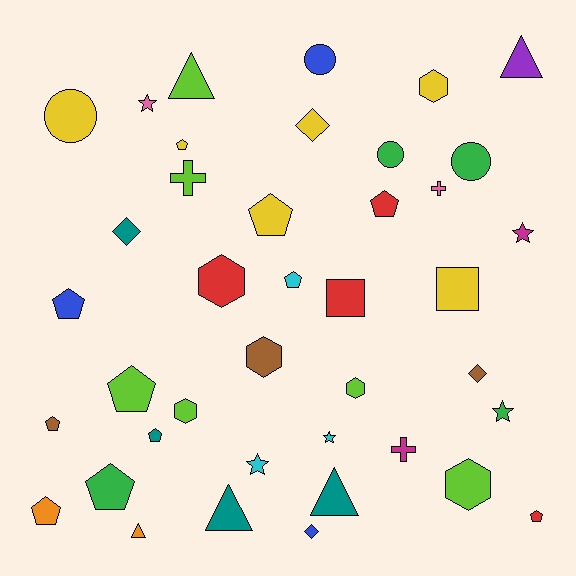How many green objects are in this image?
There are 4 green objects.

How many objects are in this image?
There are 40 objects.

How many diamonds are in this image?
There are 4 diamonds.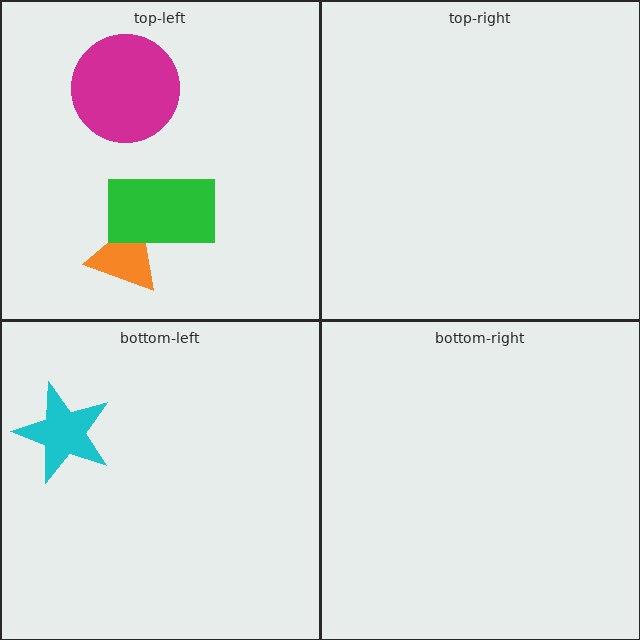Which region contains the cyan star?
The bottom-left region.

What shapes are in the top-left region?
The orange triangle, the magenta circle, the green rectangle.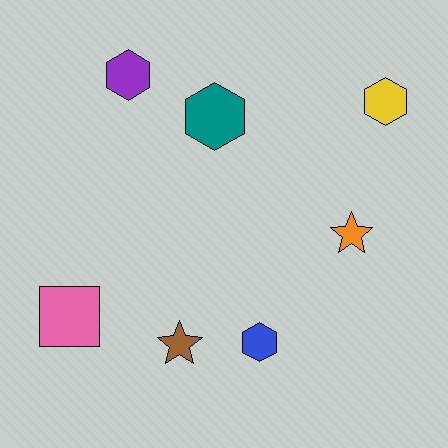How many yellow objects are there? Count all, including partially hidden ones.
There is 1 yellow object.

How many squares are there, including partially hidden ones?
There is 1 square.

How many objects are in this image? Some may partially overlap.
There are 7 objects.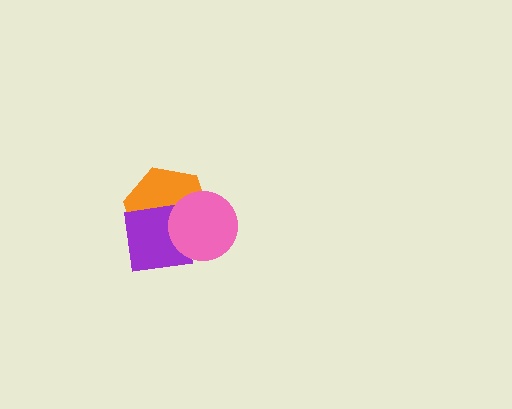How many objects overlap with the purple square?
2 objects overlap with the purple square.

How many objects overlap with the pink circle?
2 objects overlap with the pink circle.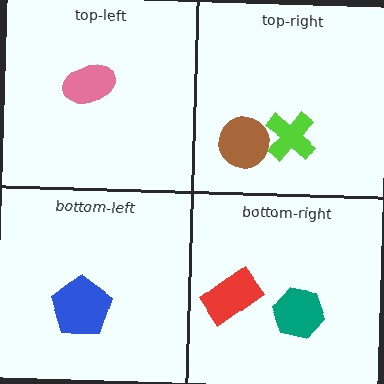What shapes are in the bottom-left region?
The blue pentagon.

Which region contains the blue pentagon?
The bottom-left region.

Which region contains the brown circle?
The top-right region.